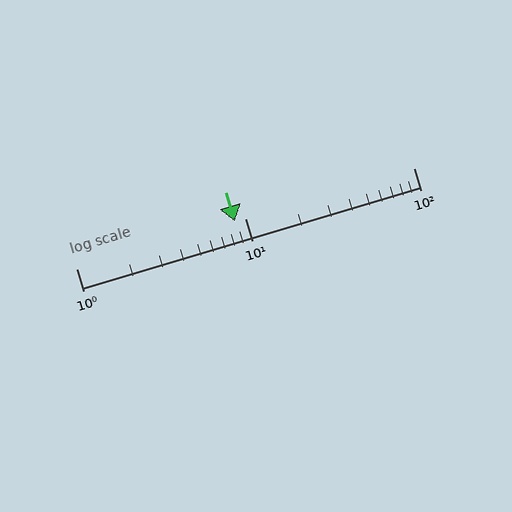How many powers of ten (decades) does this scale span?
The scale spans 2 decades, from 1 to 100.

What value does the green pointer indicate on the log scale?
The pointer indicates approximately 8.7.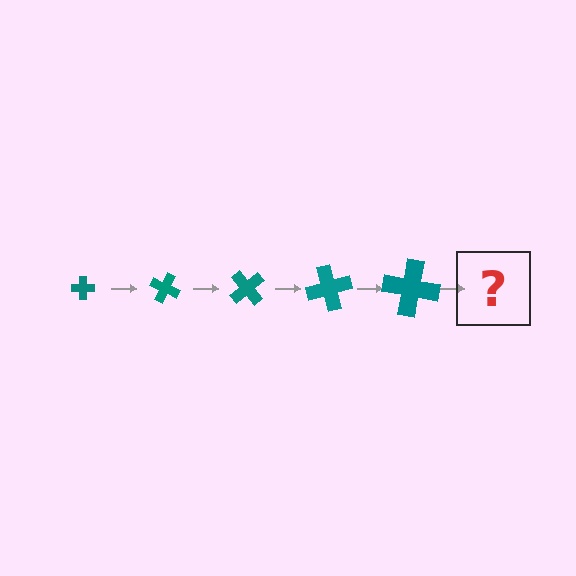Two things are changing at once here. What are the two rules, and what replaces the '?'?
The two rules are that the cross grows larger each step and it rotates 25 degrees each step. The '?' should be a cross, larger than the previous one and rotated 125 degrees from the start.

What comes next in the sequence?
The next element should be a cross, larger than the previous one and rotated 125 degrees from the start.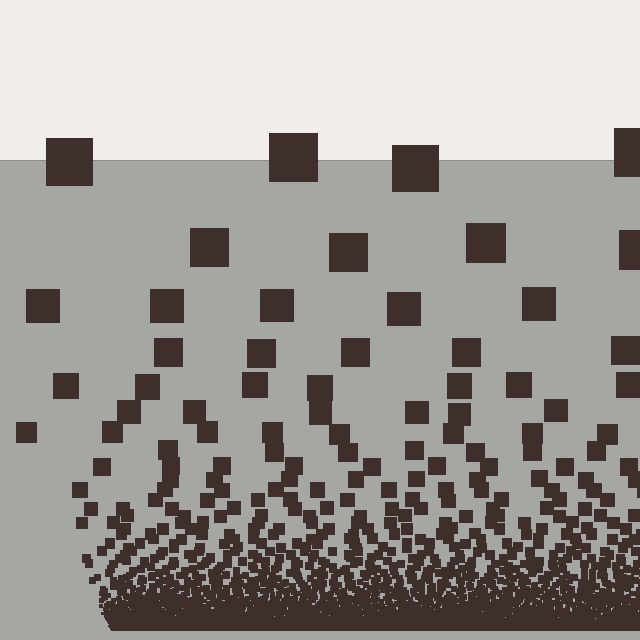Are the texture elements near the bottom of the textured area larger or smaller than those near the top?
Smaller. The gradient is inverted — elements near the bottom are smaller and denser.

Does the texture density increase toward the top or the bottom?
Density increases toward the bottom.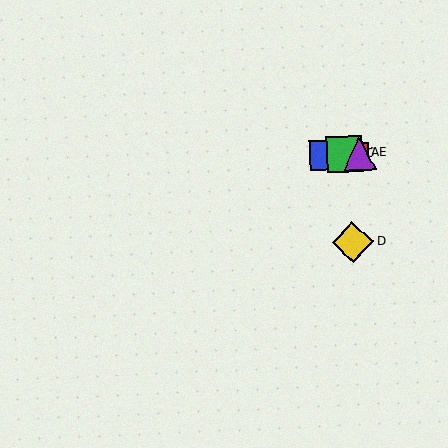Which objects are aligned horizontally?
Objects A, B, C, E are aligned horizontally.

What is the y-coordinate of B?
Object B is at y≈155.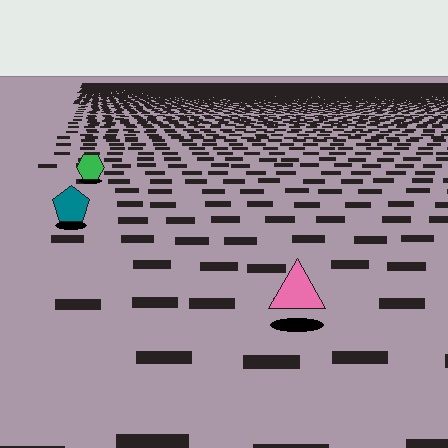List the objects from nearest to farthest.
From nearest to farthest: the pink triangle, the teal pentagon, the green hexagon.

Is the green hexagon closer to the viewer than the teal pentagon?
No. The teal pentagon is closer — you can tell from the texture gradient: the ground texture is coarser near it.